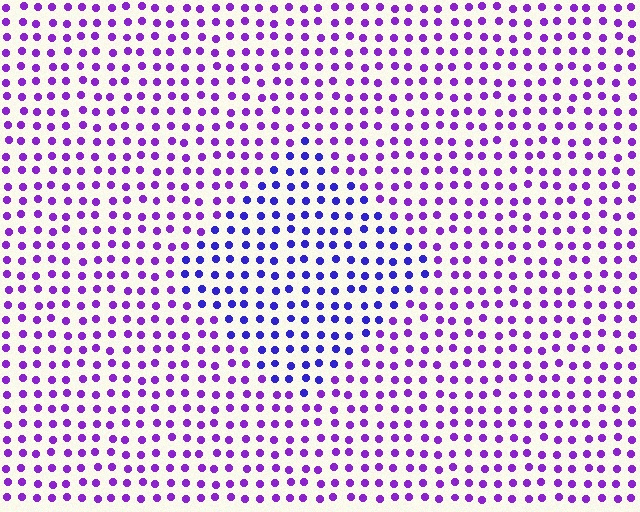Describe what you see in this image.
The image is filled with small purple elements in a uniform arrangement. A diamond-shaped region is visible where the elements are tinted to a slightly different hue, forming a subtle color boundary.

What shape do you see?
I see a diamond.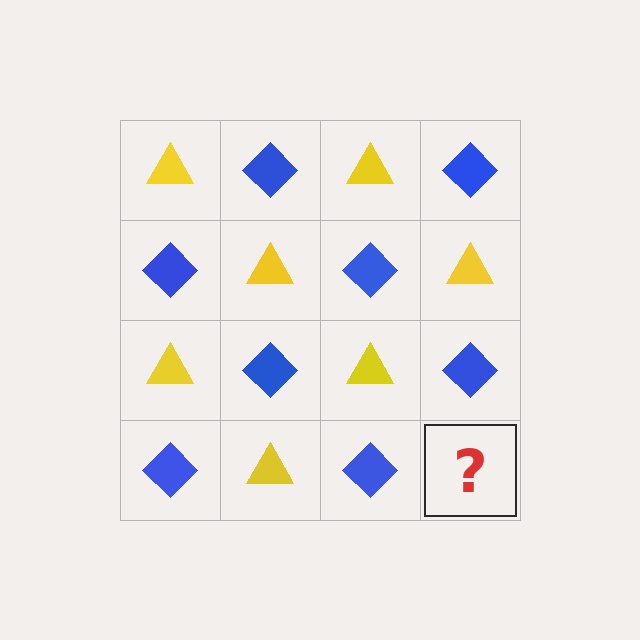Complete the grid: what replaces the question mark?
The question mark should be replaced with a yellow triangle.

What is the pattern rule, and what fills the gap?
The rule is that it alternates yellow triangle and blue diamond in a checkerboard pattern. The gap should be filled with a yellow triangle.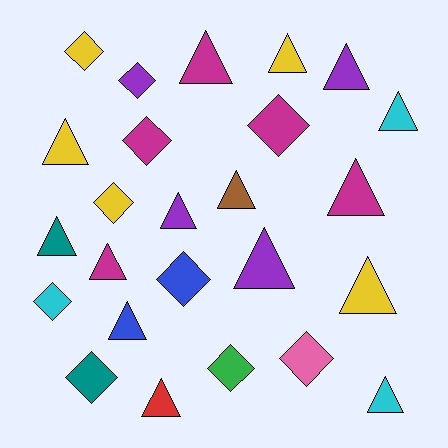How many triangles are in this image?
There are 15 triangles.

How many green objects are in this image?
There is 1 green object.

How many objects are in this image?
There are 25 objects.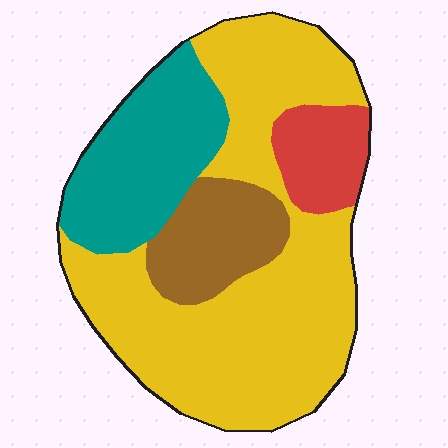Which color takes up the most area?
Yellow, at roughly 55%.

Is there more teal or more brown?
Teal.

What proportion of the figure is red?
Red covers about 10% of the figure.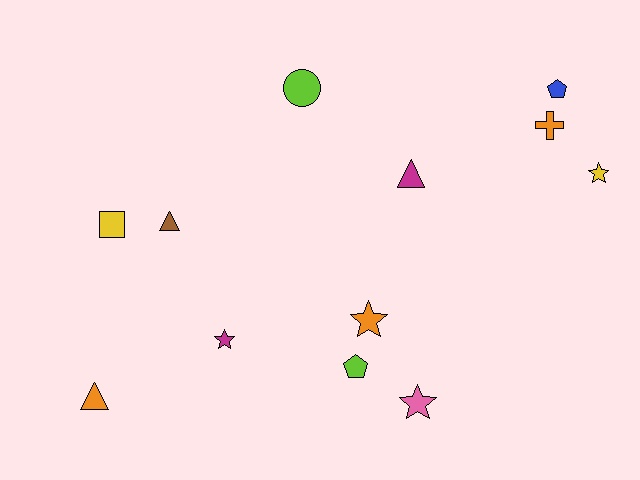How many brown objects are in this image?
There is 1 brown object.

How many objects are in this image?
There are 12 objects.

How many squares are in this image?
There is 1 square.